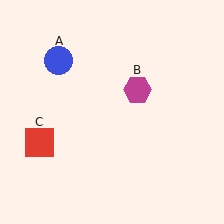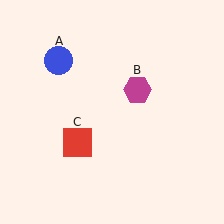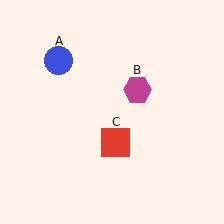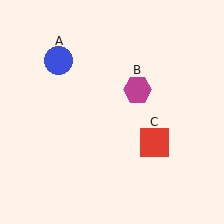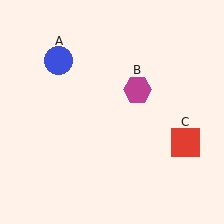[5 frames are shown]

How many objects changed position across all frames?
1 object changed position: red square (object C).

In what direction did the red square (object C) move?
The red square (object C) moved right.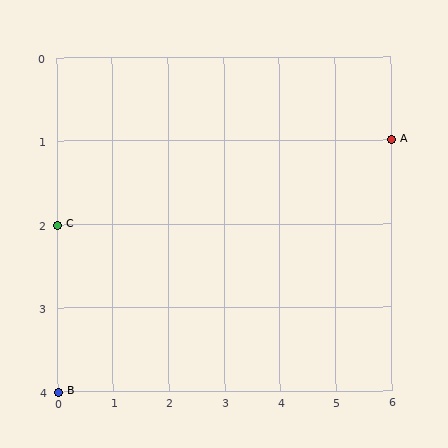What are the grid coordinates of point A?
Point A is at grid coordinates (6, 1).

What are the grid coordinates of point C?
Point C is at grid coordinates (0, 2).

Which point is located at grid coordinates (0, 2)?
Point C is at (0, 2).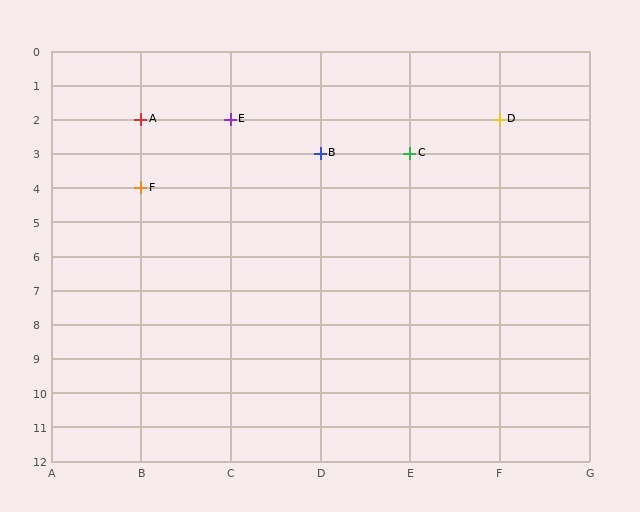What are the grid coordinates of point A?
Point A is at grid coordinates (B, 2).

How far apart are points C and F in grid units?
Points C and F are 3 columns and 1 row apart (about 3.2 grid units diagonally).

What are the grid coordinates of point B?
Point B is at grid coordinates (D, 3).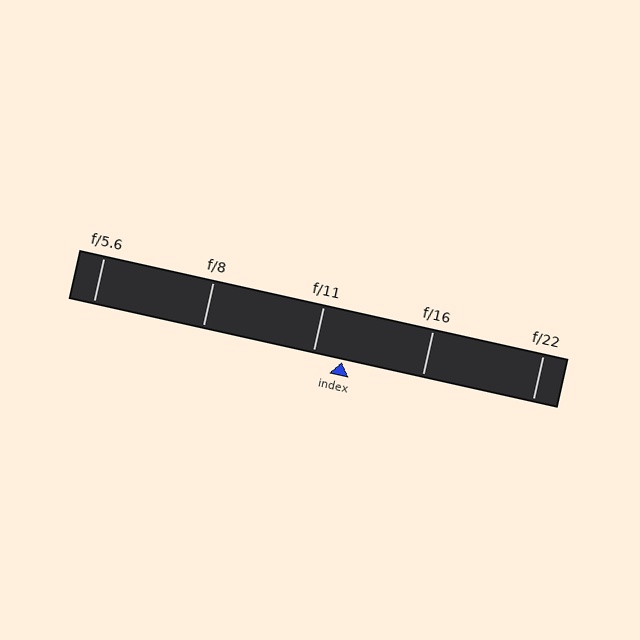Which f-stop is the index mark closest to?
The index mark is closest to f/11.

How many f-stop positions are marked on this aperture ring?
There are 5 f-stop positions marked.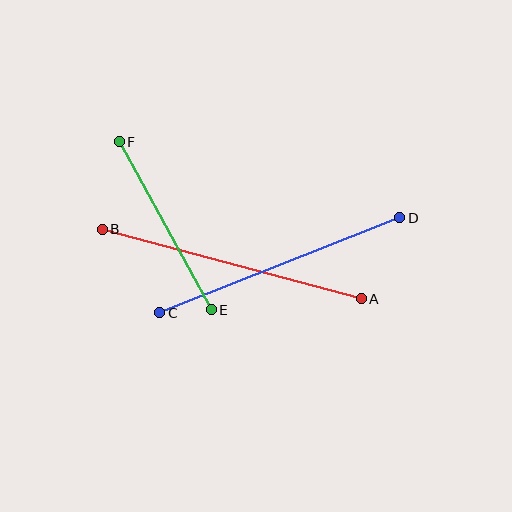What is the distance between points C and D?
The distance is approximately 258 pixels.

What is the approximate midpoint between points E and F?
The midpoint is at approximately (165, 226) pixels.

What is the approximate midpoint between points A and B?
The midpoint is at approximately (232, 264) pixels.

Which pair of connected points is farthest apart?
Points A and B are farthest apart.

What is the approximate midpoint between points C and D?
The midpoint is at approximately (280, 265) pixels.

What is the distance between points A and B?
The distance is approximately 268 pixels.